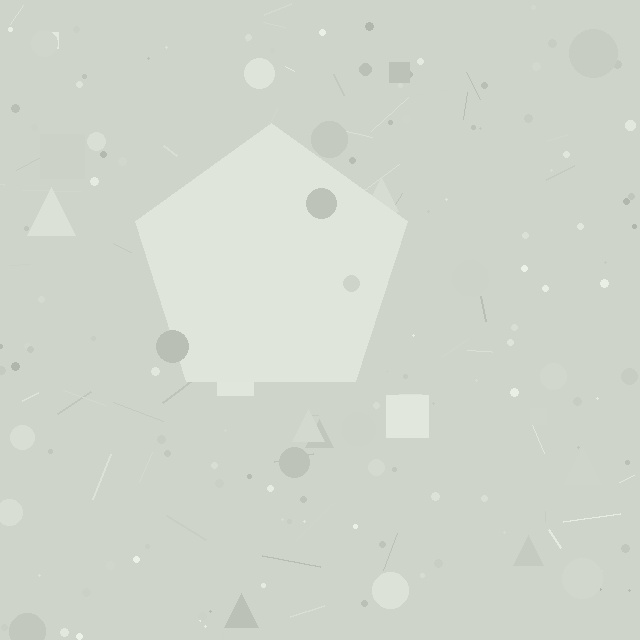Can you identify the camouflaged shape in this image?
The camouflaged shape is a pentagon.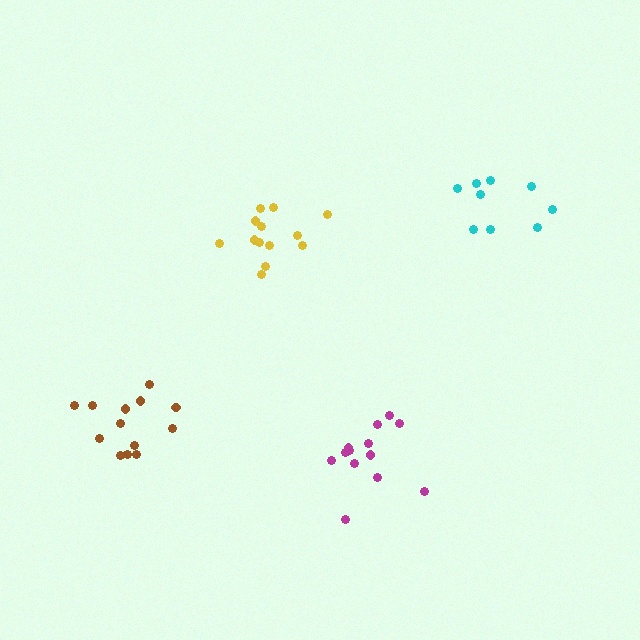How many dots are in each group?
Group 1: 13 dots, Group 2: 13 dots, Group 3: 9 dots, Group 4: 13 dots (48 total).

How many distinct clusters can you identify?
There are 4 distinct clusters.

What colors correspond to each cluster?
The clusters are colored: yellow, magenta, cyan, brown.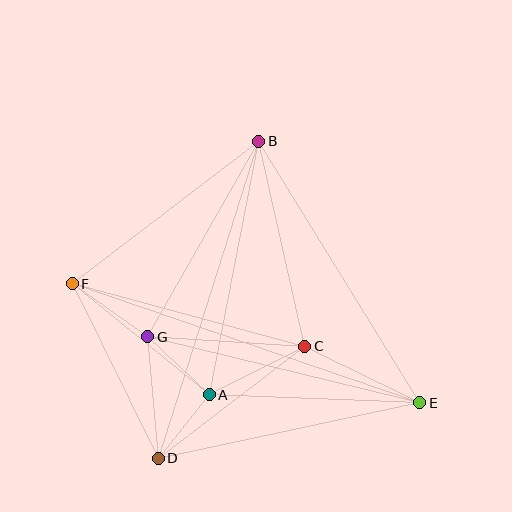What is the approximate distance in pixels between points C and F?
The distance between C and F is approximately 241 pixels.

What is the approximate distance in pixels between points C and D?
The distance between C and D is approximately 184 pixels.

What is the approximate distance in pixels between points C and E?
The distance between C and E is approximately 128 pixels.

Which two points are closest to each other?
Points A and D are closest to each other.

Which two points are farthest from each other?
Points E and F are farthest from each other.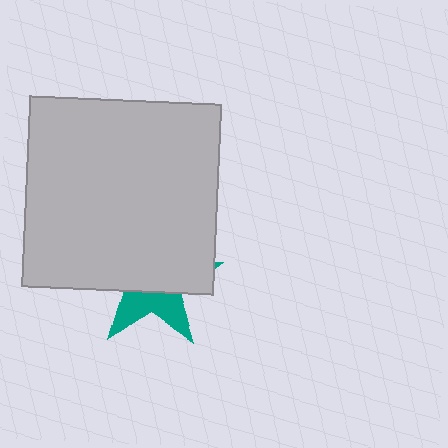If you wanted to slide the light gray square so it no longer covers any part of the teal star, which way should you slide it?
Slide it up — that is the most direct way to separate the two shapes.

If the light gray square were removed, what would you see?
You would see the complete teal star.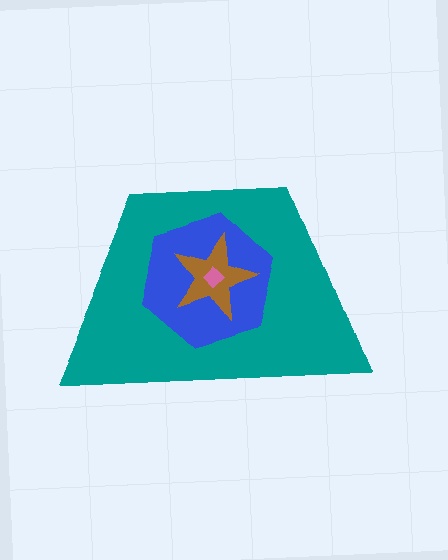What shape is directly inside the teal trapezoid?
The blue hexagon.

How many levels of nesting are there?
4.